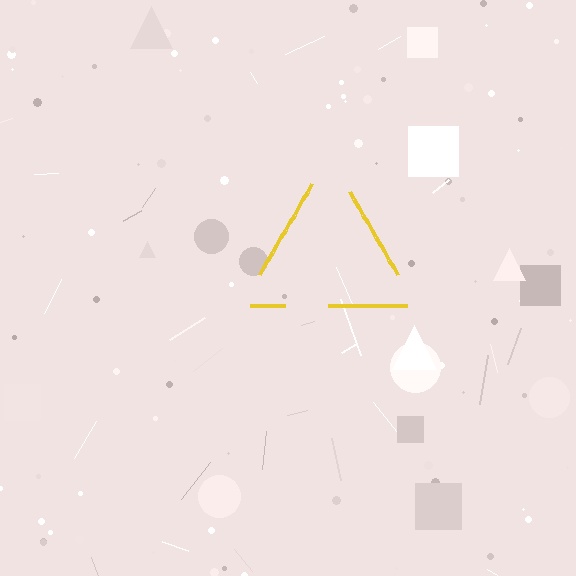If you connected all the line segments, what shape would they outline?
They would outline a triangle.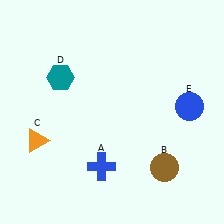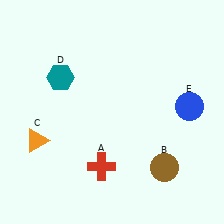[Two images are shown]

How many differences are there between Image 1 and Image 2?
There is 1 difference between the two images.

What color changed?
The cross (A) changed from blue in Image 1 to red in Image 2.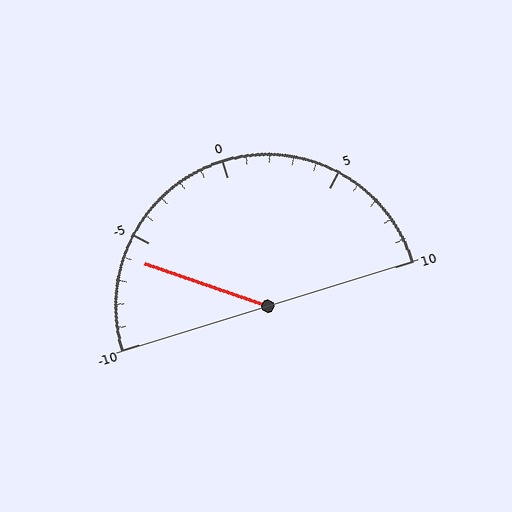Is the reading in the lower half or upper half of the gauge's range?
The reading is in the lower half of the range (-10 to 10).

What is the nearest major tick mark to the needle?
The nearest major tick mark is -5.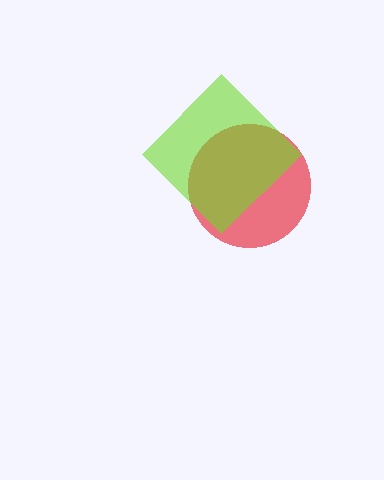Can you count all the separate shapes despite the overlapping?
Yes, there are 2 separate shapes.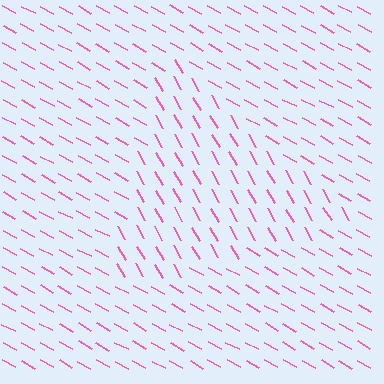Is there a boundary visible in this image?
Yes, there is a texture boundary formed by a change in line orientation.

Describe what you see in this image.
The image is filled with small pink line segments. A triangle region in the image has lines oriented differently from the surrounding lines, creating a visible texture boundary.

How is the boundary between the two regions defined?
The boundary is defined purely by a change in line orientation (approximately 31 degrees difference). All lines are the same color and thickness.